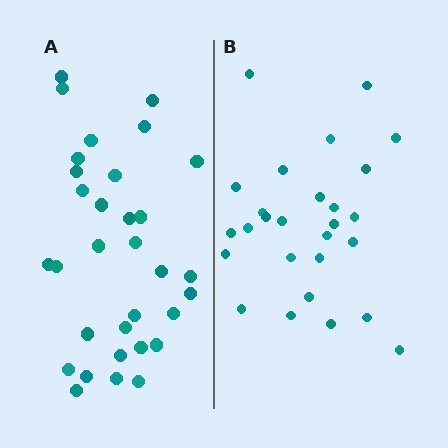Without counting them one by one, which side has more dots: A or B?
Region A (the left region) has more dots.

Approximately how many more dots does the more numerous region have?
Region A has about 5 more dots than region B.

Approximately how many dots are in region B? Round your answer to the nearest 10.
About 30 dots. (The exact count is 27, which rounds to 30.)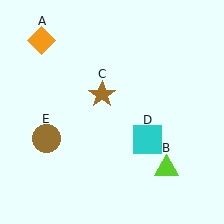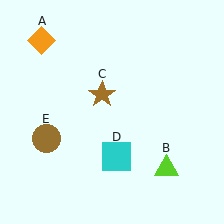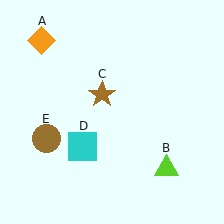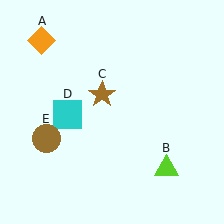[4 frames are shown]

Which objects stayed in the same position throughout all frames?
Orange diamond (object A) and lime triangle (object B) and brown star (object C) and brown circle (object E) remained stationary.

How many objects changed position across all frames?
1 object changed position: cyan square (object D).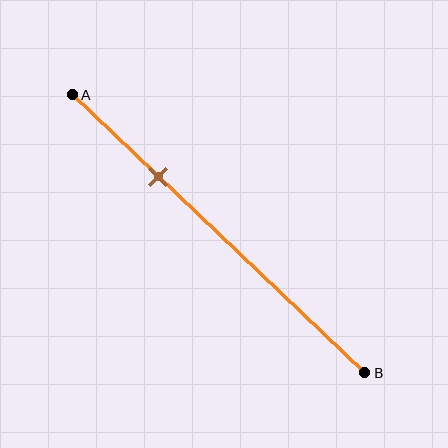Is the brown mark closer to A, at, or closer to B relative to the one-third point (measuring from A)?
The brown mark is closer to point A than the one-third point of segment AB.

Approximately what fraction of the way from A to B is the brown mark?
The brown mark is approximately 30% of the way from A to B.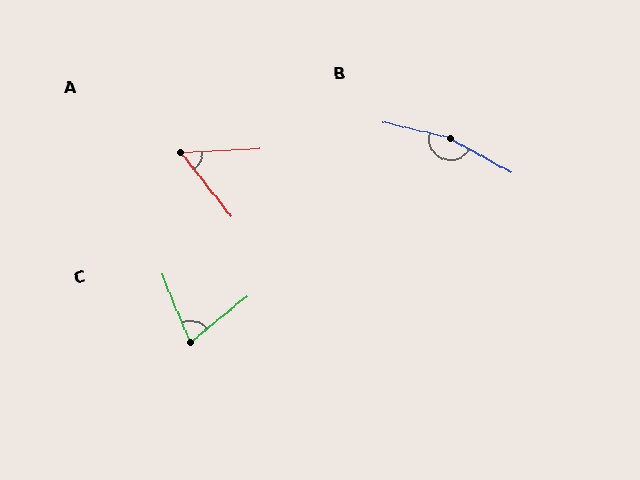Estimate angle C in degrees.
Approximately 73 degrees.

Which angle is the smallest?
A, at approximately 55 degrees.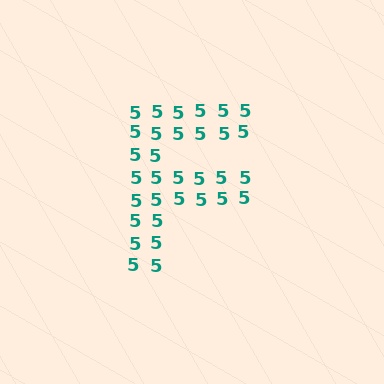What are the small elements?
The small elements are digit 5's.